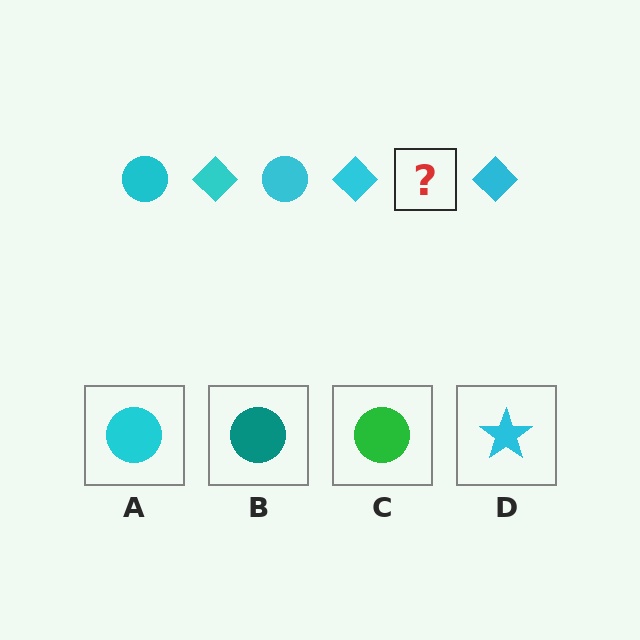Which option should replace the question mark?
Option A.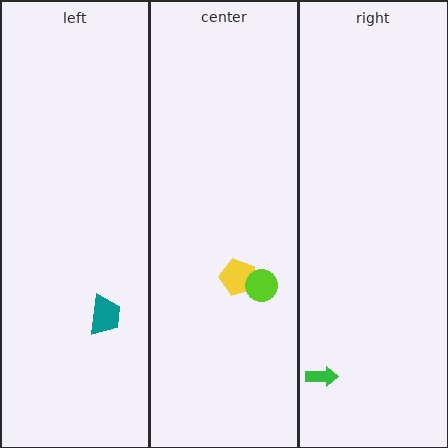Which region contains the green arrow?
The right region.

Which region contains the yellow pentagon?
The center region.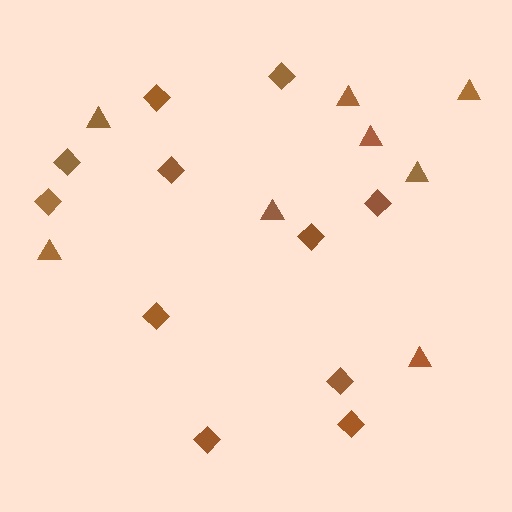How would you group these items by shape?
There are 2 groups: one group of triangles (8) and one group of diamonds (11).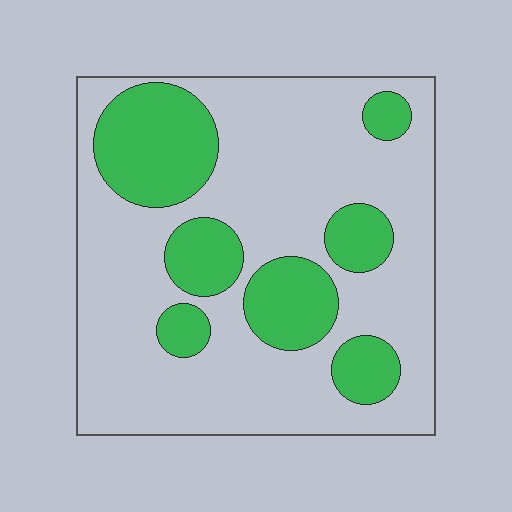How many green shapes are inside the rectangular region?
7.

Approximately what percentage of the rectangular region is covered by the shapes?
Approximately 30%.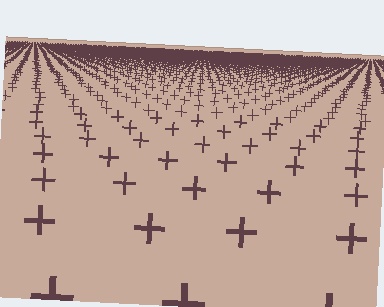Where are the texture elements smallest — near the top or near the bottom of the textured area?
Near the top.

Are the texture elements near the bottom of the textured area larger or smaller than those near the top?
Larger. Near the bottom, elements are closer to the viewer and appear at a bigger on-screen size.